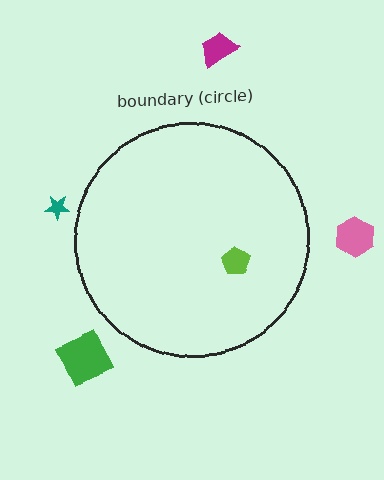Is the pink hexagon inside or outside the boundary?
Outside.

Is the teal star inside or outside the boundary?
Outside.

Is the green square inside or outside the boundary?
Outside.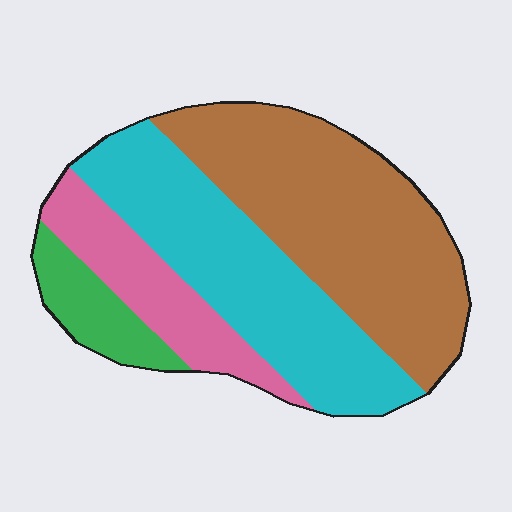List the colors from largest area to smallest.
From largest to smallest: brown, cyan, pink, green.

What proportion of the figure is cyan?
Cyan takes up about one third (1/3) of the figure.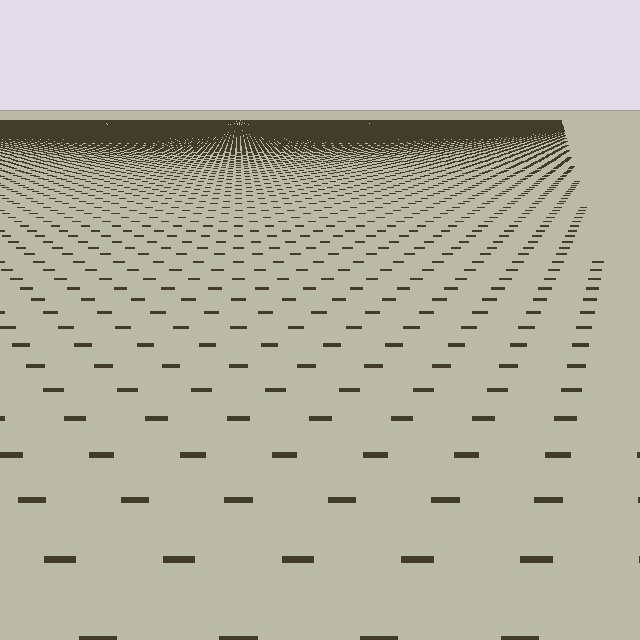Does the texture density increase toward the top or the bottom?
Density increases toward the top.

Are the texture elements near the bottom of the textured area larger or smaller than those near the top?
Larger. Near the bottom, elements are closer to the viewer and appear at a bigger on-screen size.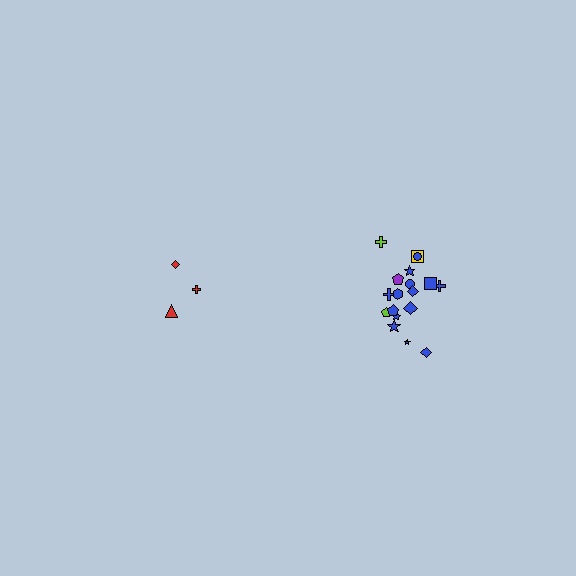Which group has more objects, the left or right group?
The right group.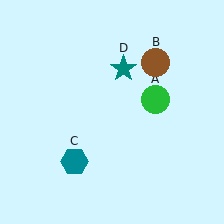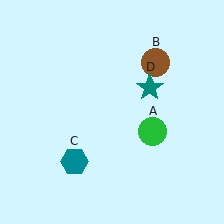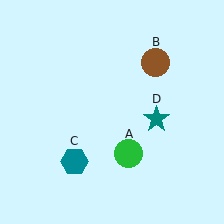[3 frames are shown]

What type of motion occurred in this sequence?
The green circle (object A), teal star (object D) rotated clockwise around the center of the scene.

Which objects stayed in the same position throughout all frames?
Brown circle (object B) and teal hexagon (object C) remained stationary.